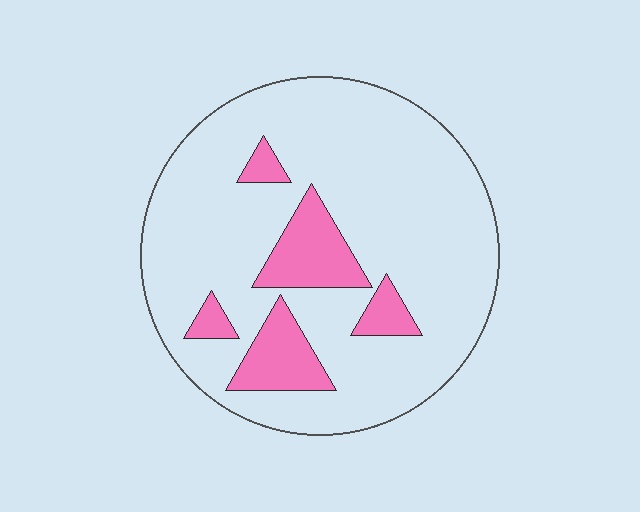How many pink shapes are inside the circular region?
5.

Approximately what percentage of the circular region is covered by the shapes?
Approximately 15%.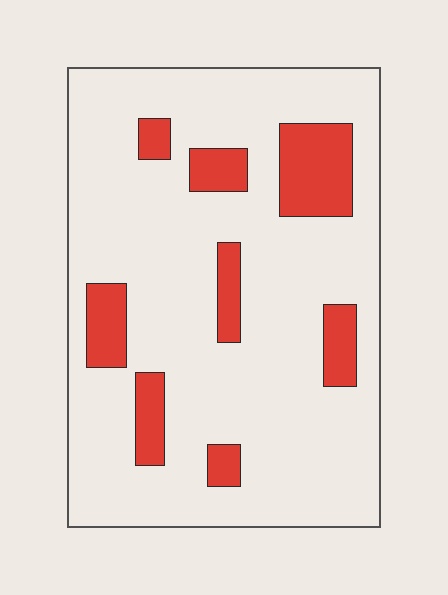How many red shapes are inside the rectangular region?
8.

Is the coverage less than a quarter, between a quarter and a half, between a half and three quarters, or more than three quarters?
Less than a quarter.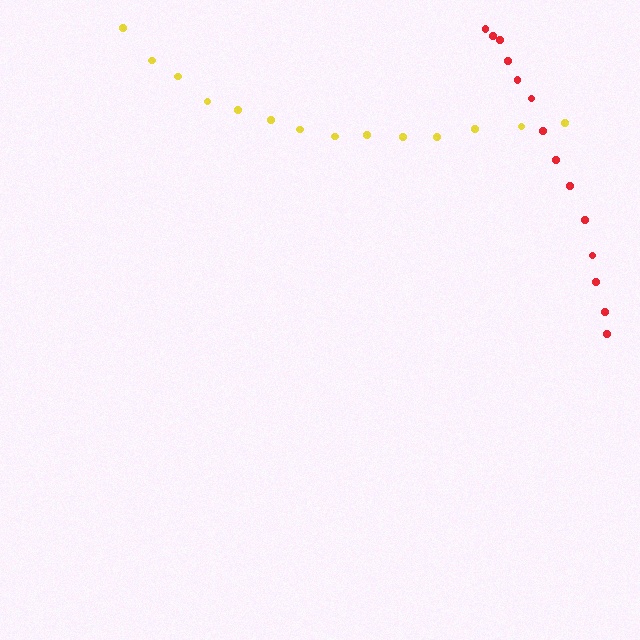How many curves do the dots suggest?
There are 2 distinct paths.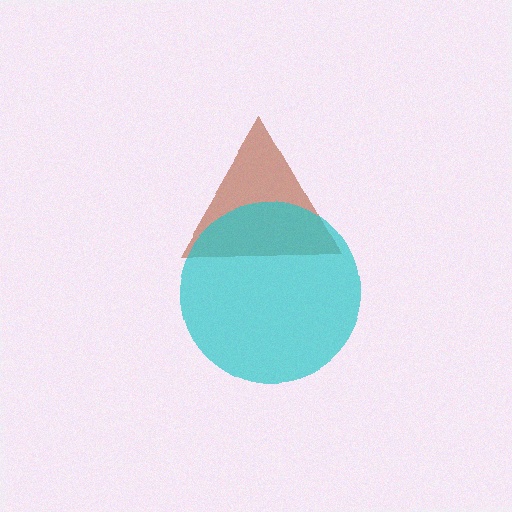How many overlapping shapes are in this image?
There are 2 overlapping shapes in the image.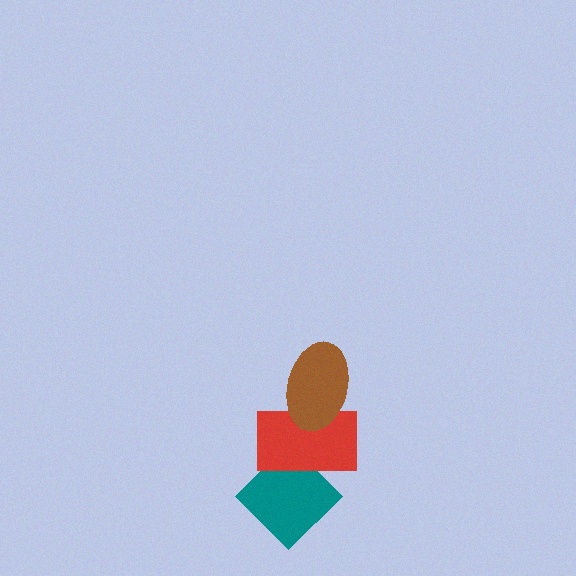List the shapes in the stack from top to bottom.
From top to bottom: the brown ellipse, the red rectangle, the teal diamond.